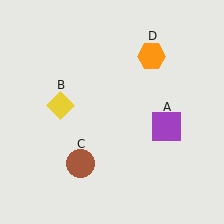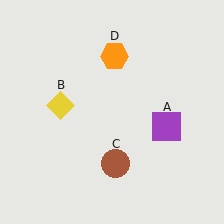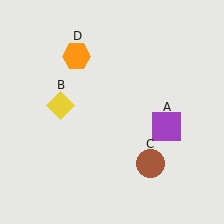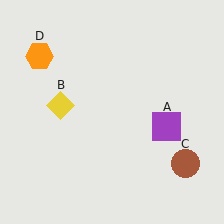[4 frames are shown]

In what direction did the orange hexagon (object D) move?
The orange hexagon (object D) moved left.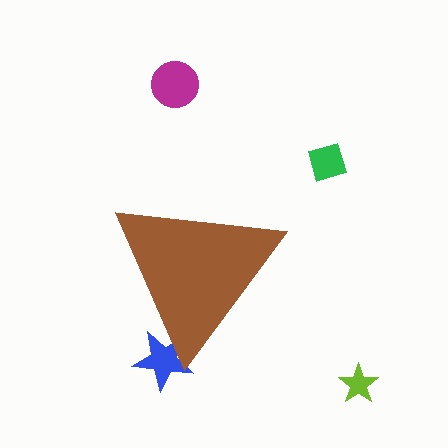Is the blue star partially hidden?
Yes, the blue star is partially hidden behind the brown triangle.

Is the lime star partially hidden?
No, the lime star is fully visible.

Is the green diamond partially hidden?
No, the green diamond is fully visible.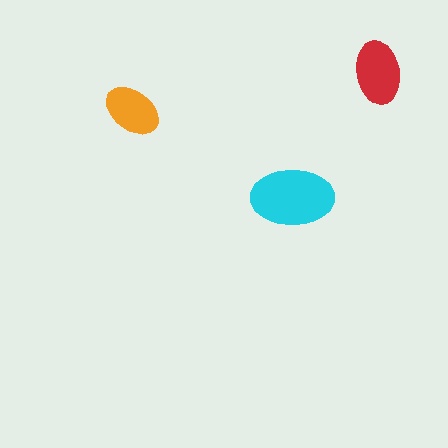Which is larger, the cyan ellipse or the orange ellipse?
The cyan one.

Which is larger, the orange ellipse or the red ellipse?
The red one.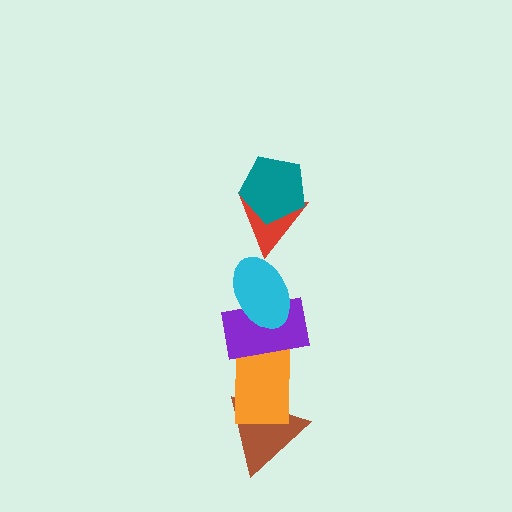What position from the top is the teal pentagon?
The teal pentagon is 1st from the top.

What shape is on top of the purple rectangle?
The cyan ellipse is on top of the purple rectangle.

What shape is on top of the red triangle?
The teal pentagon is on top of the red triangle.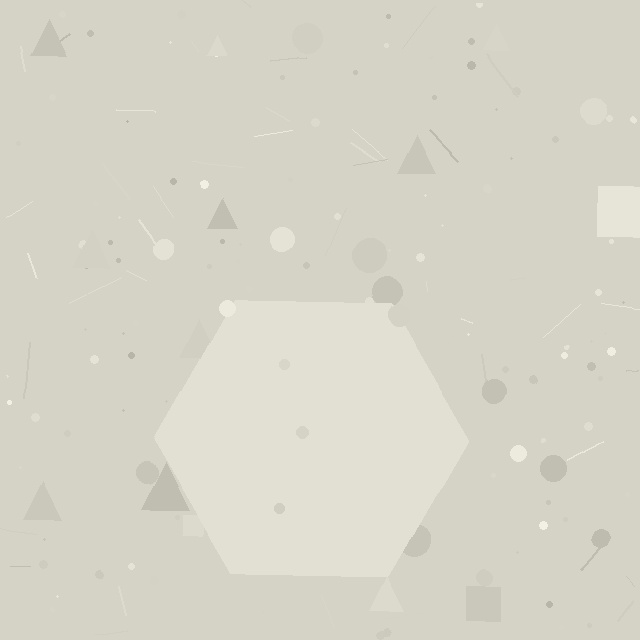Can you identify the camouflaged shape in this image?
The camouflaged shape is a hexagon.